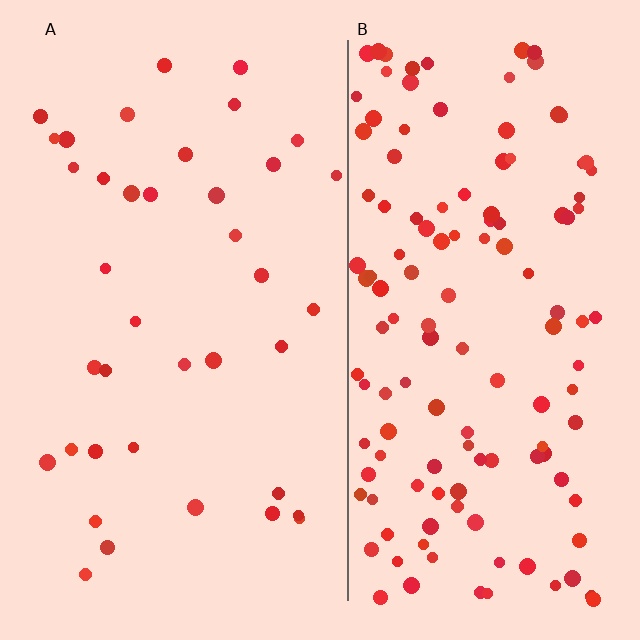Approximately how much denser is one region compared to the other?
Approximately 3.4× — region B over region A.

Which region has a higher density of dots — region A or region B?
B (the right).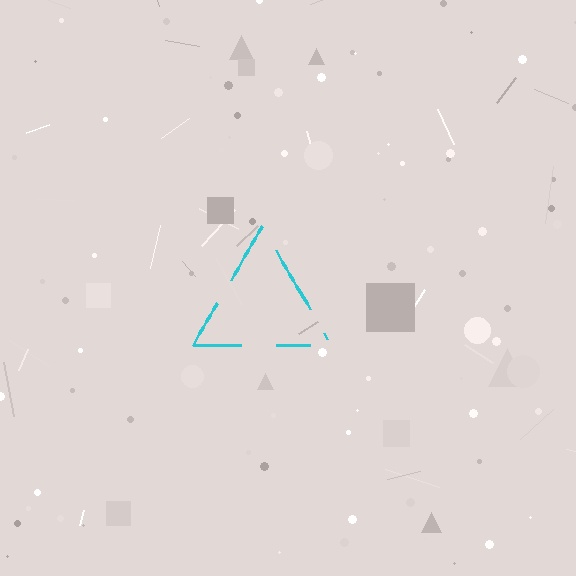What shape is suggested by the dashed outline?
The dashed outline suggests a triangle.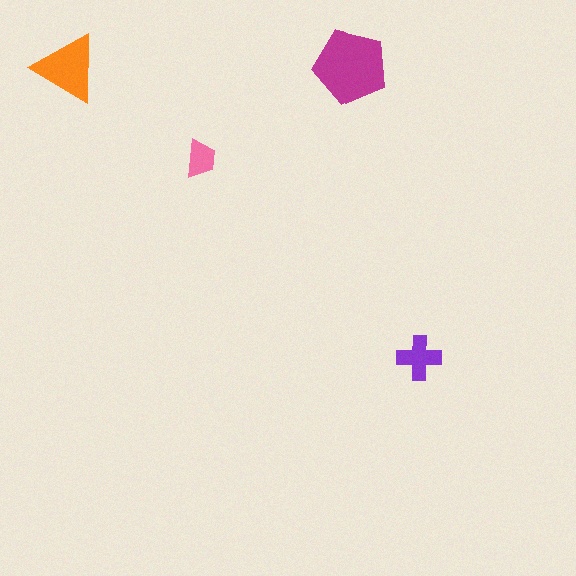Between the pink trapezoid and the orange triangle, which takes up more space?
The orange triangle.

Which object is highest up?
The magenta pentagon is topmost.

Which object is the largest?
The magenta pentagon.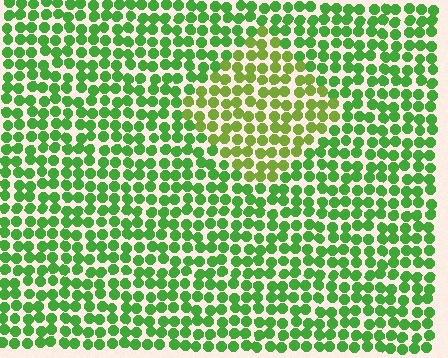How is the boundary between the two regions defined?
The boundary is defined purely by a slight shift in hue (about 30 degrees). Spacing, size, and orientation are identical on both sides.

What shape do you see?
I see a diamond.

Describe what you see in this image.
The image is filled with small green elements in a uniform arrangement. A diamond-shaped region is visible where the elements are tinted to a slightly different hue, forming a subtle color boundary.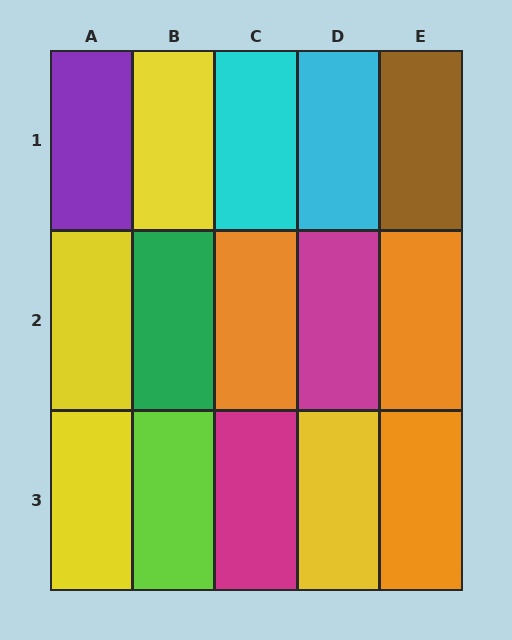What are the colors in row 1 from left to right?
Purple, yellow, cyan, cyan, brown.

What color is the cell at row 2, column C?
Orange.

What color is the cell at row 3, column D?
Yellow.